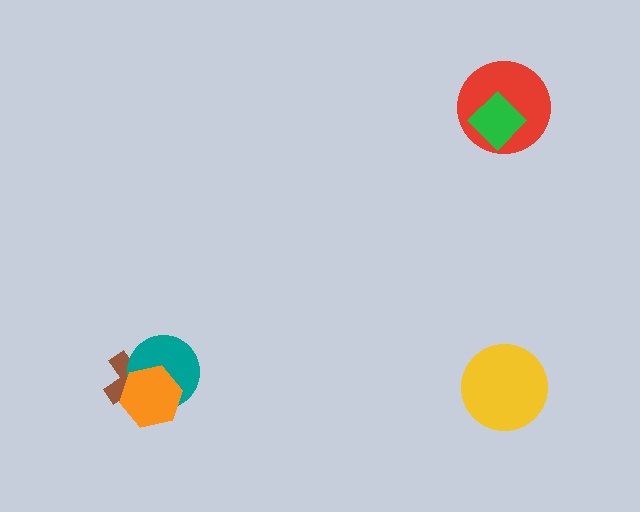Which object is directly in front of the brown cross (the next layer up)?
The teal circle is directly in front of the brown cross.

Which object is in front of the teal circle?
The orange hexagon is in front of the teal circle.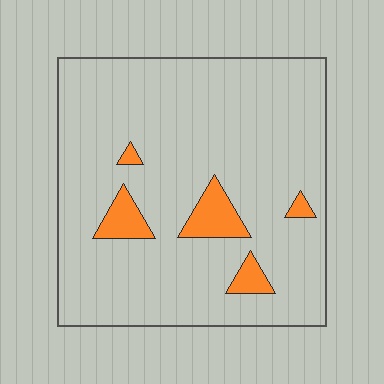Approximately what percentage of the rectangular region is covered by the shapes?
Approximately 10%.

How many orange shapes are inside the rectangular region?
5.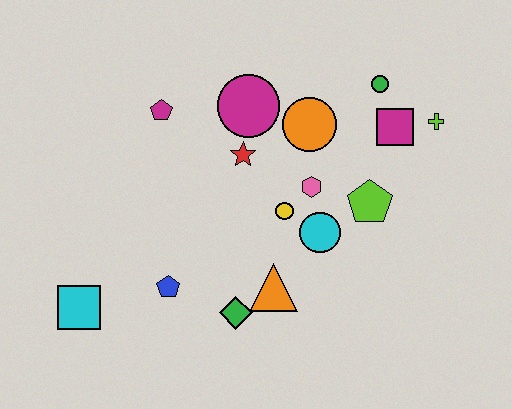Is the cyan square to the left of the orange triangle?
Yes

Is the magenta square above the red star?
Yes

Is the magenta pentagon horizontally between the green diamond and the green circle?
No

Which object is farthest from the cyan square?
The lime cross is farthest from the cyan square.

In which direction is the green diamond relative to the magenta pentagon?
The green diamond is below the magenta pentagon.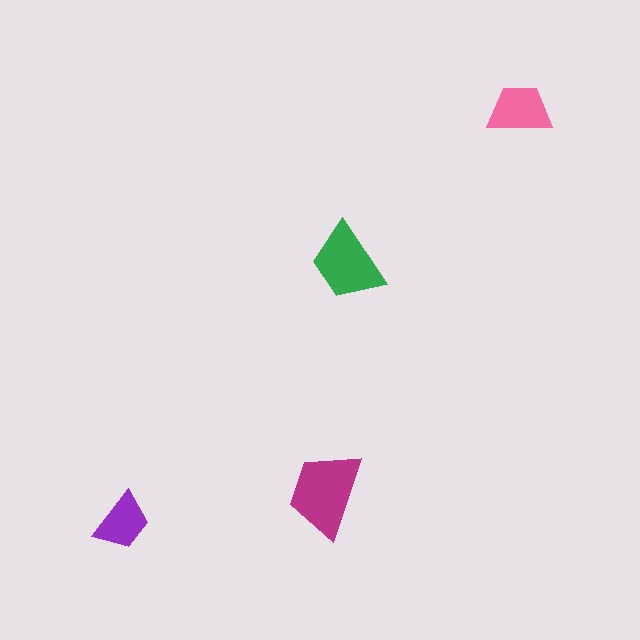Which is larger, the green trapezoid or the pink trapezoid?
The green one.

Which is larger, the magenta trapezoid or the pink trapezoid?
The magenta one.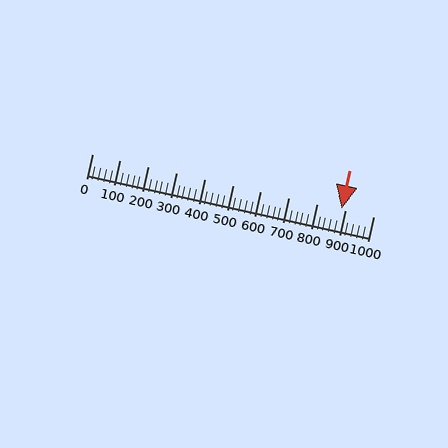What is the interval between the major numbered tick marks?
The major tick marks are spaced 100 units apart.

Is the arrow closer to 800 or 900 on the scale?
The arrow is closer to 900.